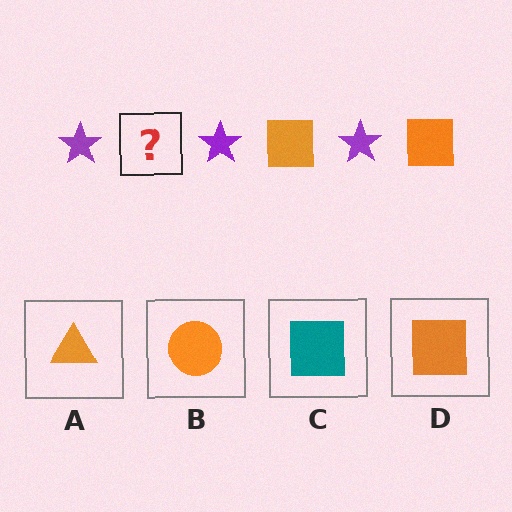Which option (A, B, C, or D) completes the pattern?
D.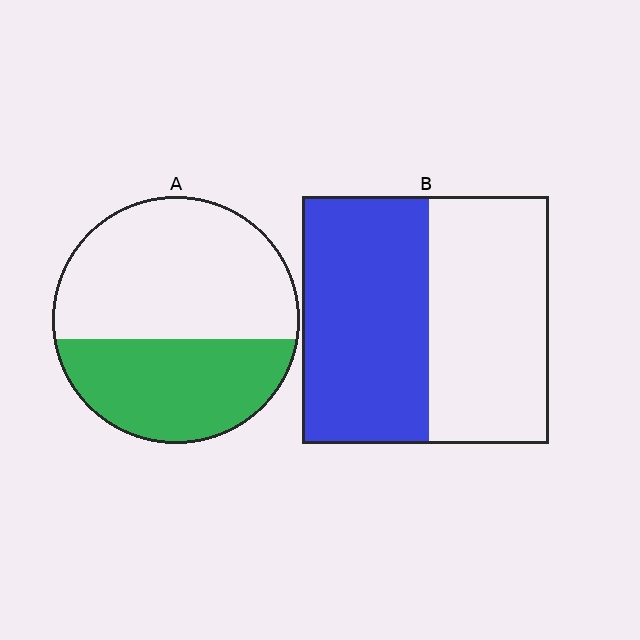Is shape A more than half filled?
No.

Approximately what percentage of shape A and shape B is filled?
A is approximately 40% and B is approximately 50%.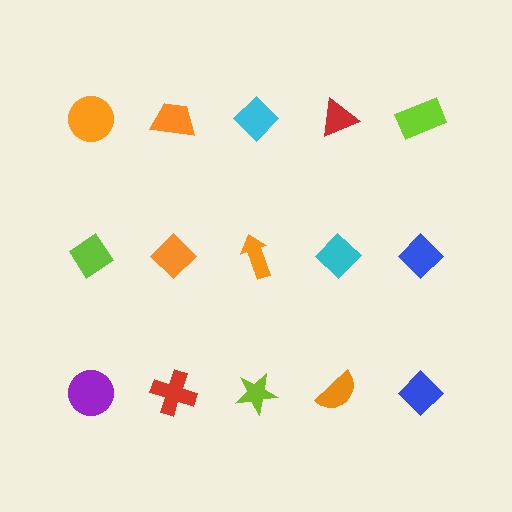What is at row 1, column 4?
A red triangle.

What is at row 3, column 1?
A purple circle.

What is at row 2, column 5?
A blue diamond.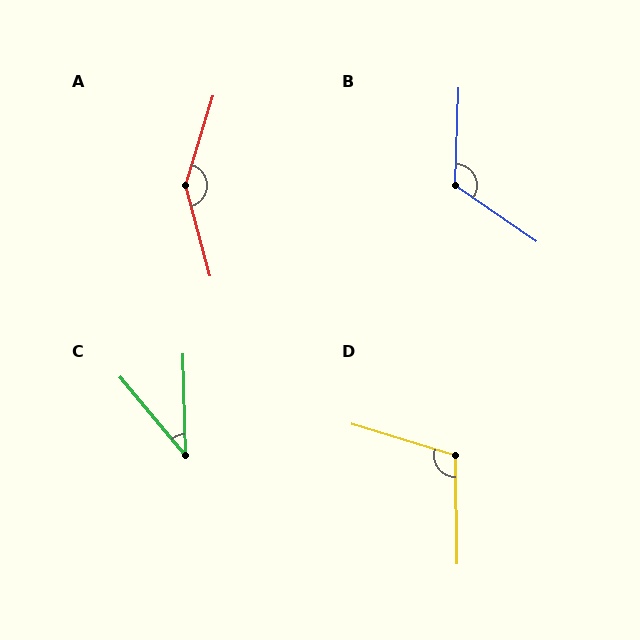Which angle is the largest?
A, at approximately 148 degrees.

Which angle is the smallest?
C, at approximately 39 degrees.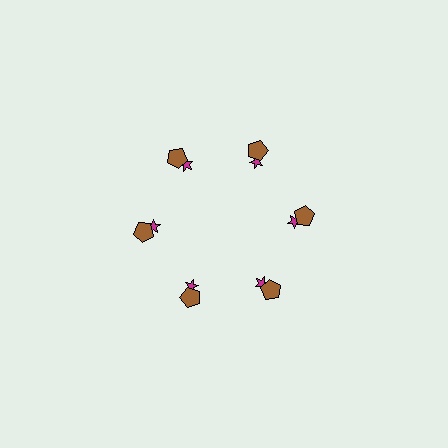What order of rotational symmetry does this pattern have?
This pattern has 6-fold rotational symmetry.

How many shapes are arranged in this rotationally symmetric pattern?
There are 12 shapes, arranged in 6 groups of 2.